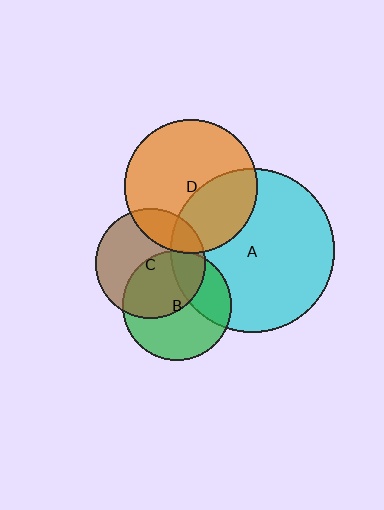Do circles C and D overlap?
Yes.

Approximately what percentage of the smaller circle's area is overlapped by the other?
Approximately 20%.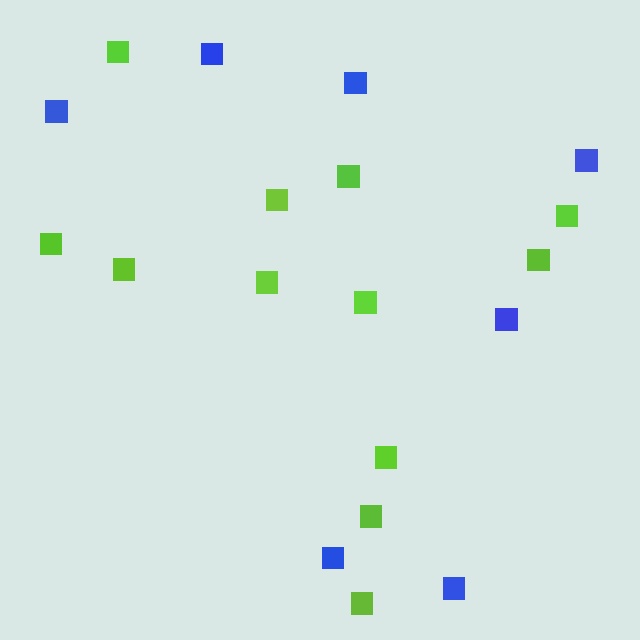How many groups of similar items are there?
There are 2 groups: one group of blue squares (7) and one group of lime squares (12).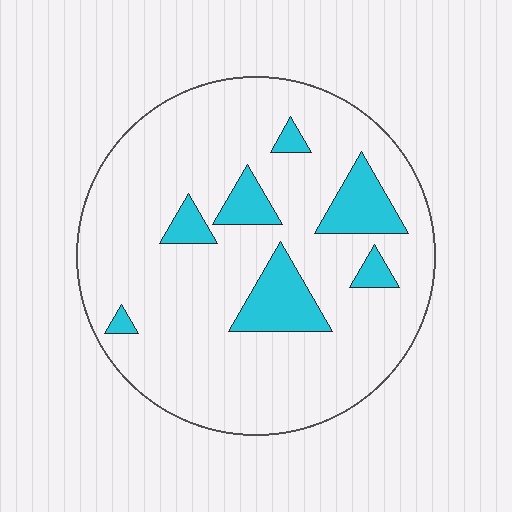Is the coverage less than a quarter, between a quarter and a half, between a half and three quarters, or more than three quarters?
Less than a quarter.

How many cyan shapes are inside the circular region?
7.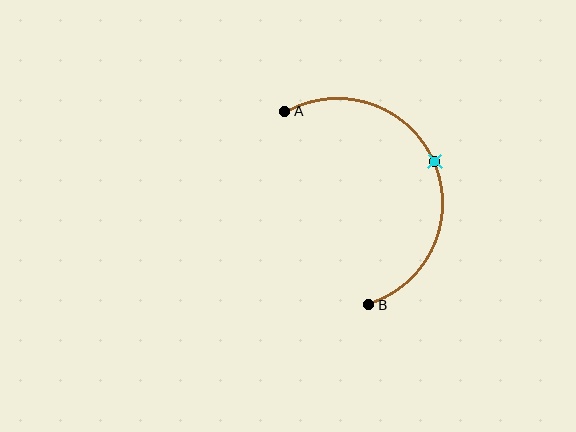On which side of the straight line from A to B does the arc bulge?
The arc bulges to the right of the straight line connecting A and B.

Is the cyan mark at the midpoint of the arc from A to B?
Yes. The cyan mark lies on the arc at equal arc-length from both A and B — it is the arc midpoint.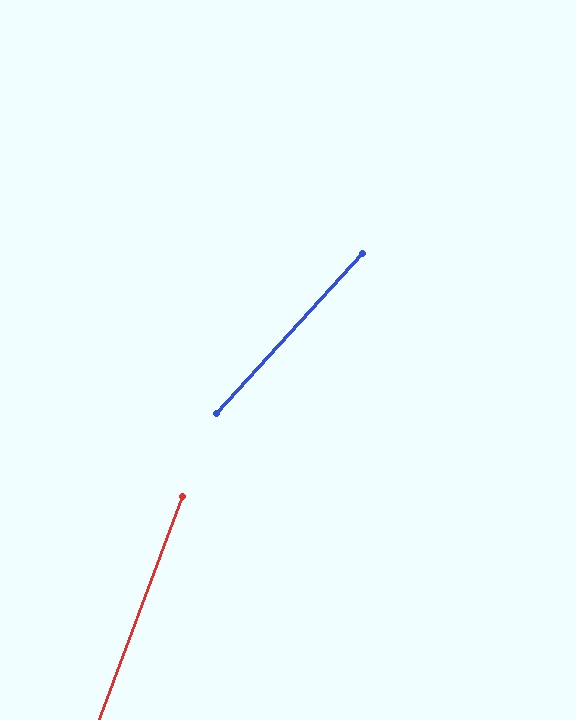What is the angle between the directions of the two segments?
Approximately 22 degrees.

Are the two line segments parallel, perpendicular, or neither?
Neither parallel nor perpendicular — they differ by about 22°.